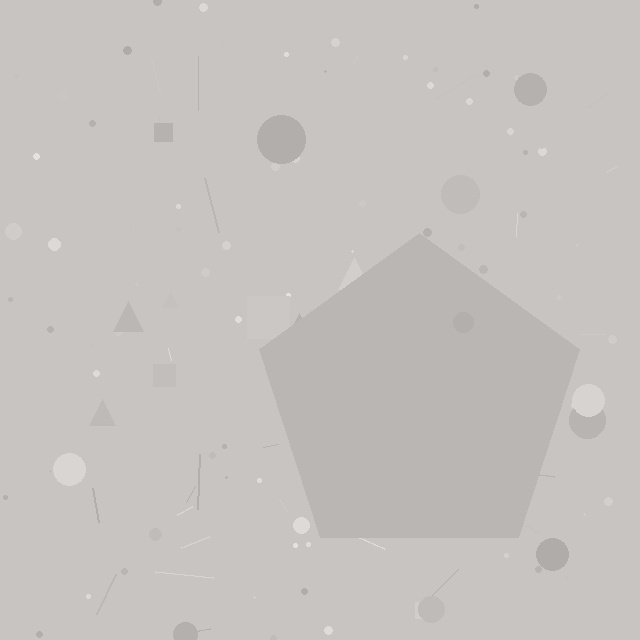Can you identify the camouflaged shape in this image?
The camouflaged shape is a pentagon.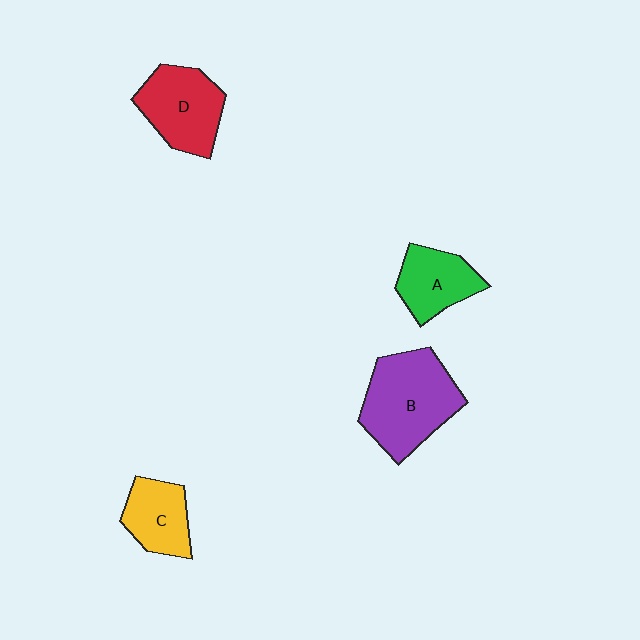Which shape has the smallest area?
Shape C (yellow).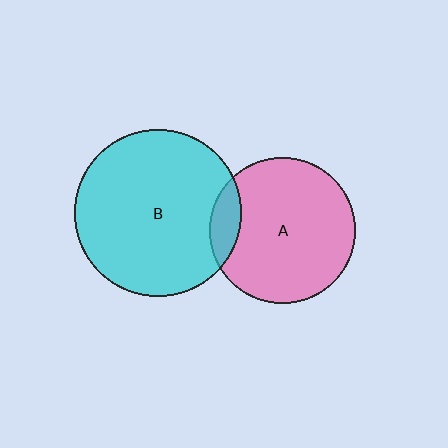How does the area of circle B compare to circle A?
Approximately 1.3 times.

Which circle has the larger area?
Circle B (cyan).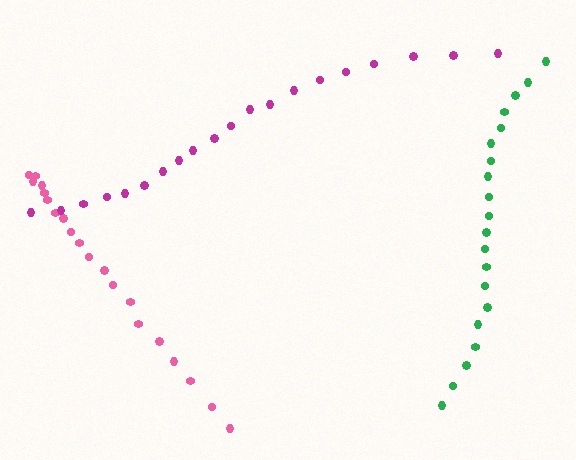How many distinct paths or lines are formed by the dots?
There are 3 distinct paths.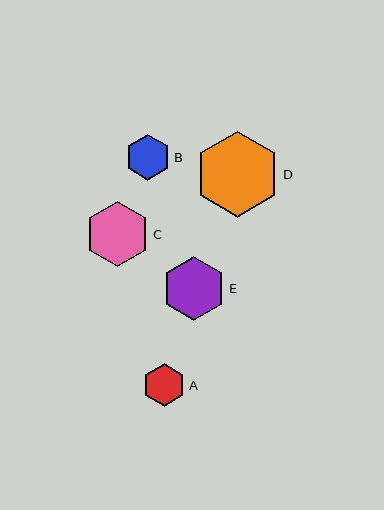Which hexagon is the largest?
Hexagon D is the largest with a size of approximately 86 pixels.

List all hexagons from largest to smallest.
From largest to smallest: D, C, E, B, A.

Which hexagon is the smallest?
Hexagon A is the smallest with a size of approximately 44 pixels.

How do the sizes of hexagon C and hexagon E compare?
Hexagon C and hexagon E are approximately the same size.